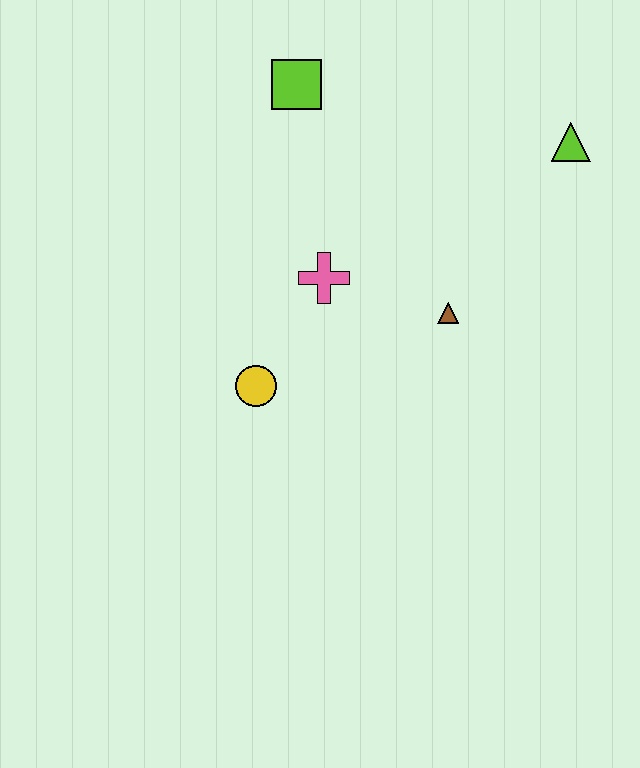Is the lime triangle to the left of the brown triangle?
No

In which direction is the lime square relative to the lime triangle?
The lime square is to the left of the lime triangle.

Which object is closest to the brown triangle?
The pink cross is closest to the brown triangle.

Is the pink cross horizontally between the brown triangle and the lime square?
Yes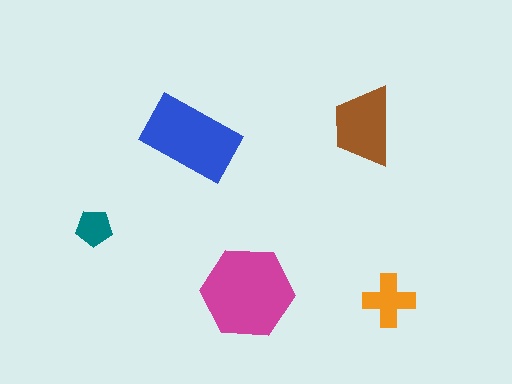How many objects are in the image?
There are 5 objects in the image.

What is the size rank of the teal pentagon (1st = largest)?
5th.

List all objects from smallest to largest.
The teal pentagon, the orange cross, the brown trapezoid, the blue rectangle, the magenta hexagon.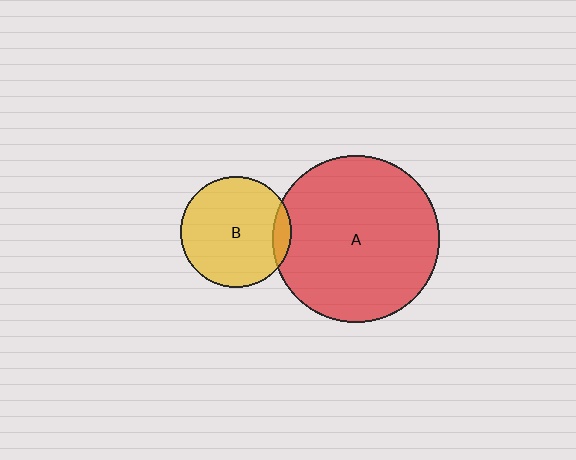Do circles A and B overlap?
Yes.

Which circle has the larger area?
Circle A (red).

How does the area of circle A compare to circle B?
Approximately 2.3 times.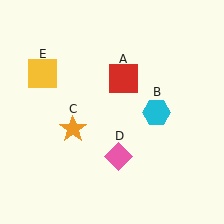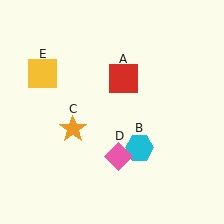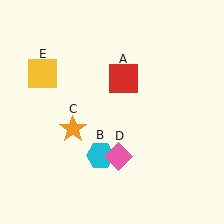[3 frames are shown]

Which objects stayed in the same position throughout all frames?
Red square (object A) and orange star (object C) and pink diamond (object D) and yellow square (object E) remained stationary.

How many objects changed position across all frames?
1 object changed position: cyan hexagon (object B).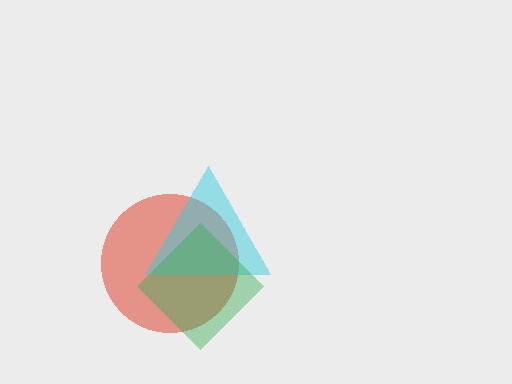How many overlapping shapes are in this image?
There are 3 overlapping shapes in the image.